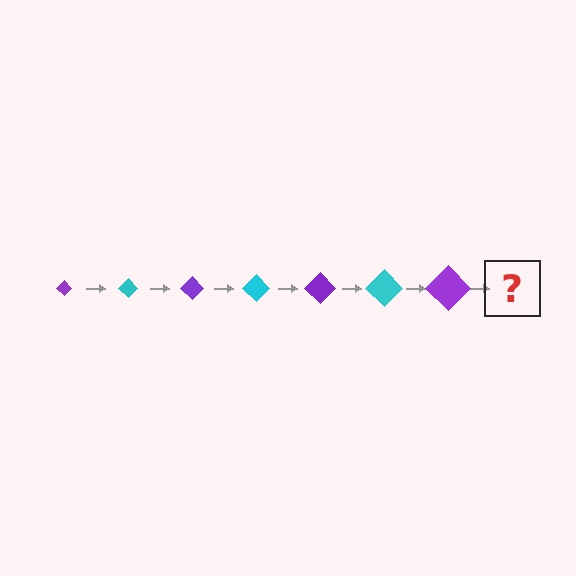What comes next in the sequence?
The next element should be a cyan diamond, larger than the previous one.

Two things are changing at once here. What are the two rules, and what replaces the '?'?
The two rules are that the diamond grows larger each step and the color cycles through purple and cyan. The '?' should be a cyan diamond, larger than the previous one.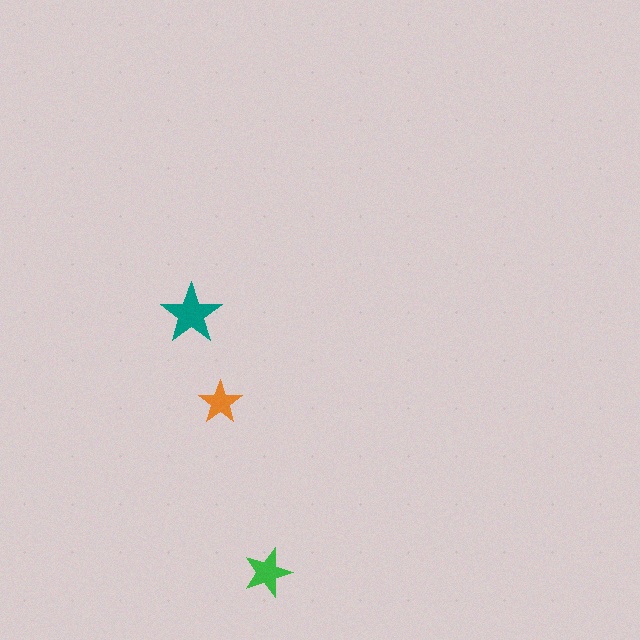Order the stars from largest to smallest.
the teal one, the green one, the orange one.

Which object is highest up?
The teal star is topmost.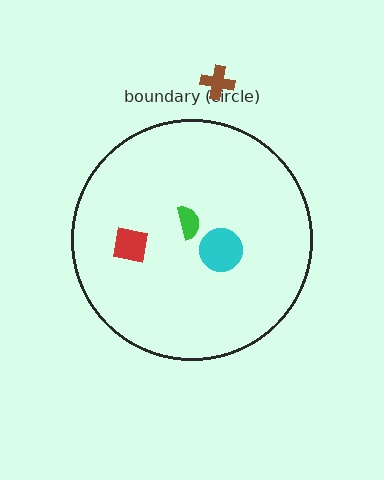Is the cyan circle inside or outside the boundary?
Inside.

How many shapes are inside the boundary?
3 inside, 1 outside.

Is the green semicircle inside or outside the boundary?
Inside.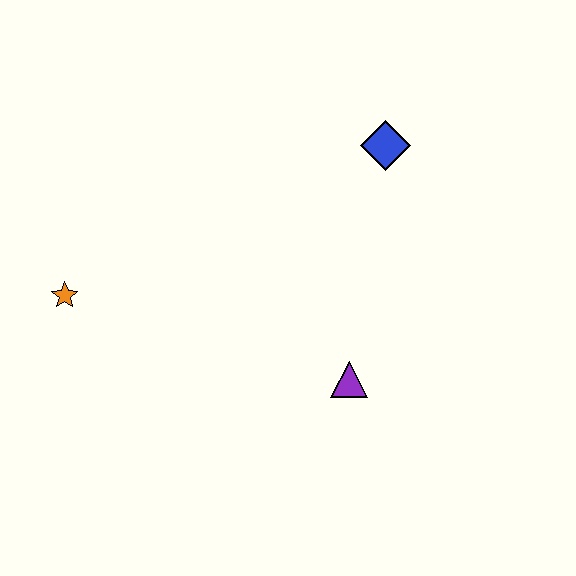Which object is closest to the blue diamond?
The purple triangle is closest to the blue diamond.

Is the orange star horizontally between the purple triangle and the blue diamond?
No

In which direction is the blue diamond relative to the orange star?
The blue diamond is to the right of the orange star.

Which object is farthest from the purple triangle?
The orange star is farthest from the purple triangle.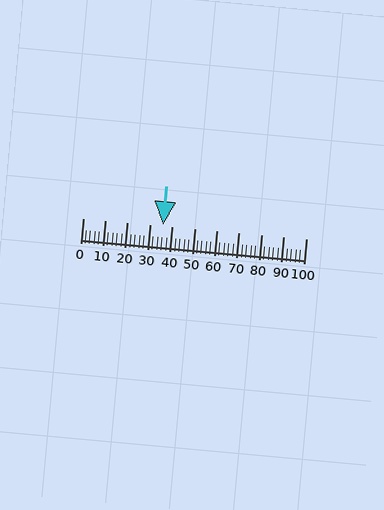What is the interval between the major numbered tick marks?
The major tick marks are spaced 10 units apart.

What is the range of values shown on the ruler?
The ruler shows values from 0 to 100.